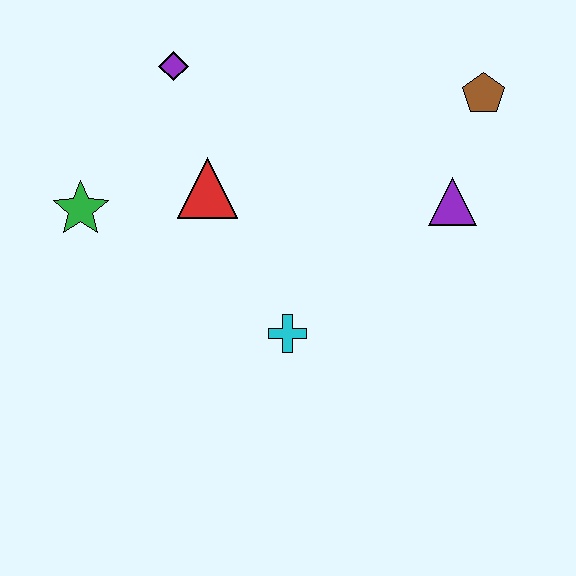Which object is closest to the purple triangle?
The brown pentagon is closest to the purple triangle.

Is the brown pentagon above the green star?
Yes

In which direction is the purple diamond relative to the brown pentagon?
The purple diamond is to the left of the brown pentagon.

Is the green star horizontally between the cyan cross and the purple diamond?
No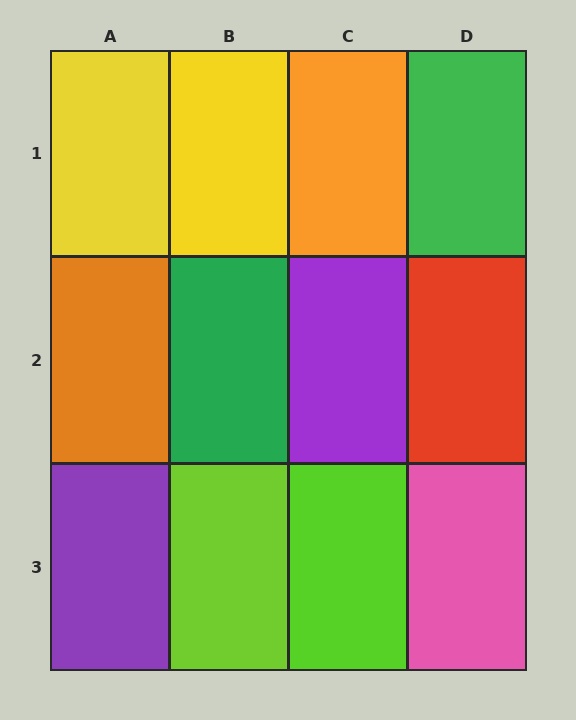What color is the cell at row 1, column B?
Yellow.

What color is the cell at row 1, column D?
Green.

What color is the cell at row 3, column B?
Lime.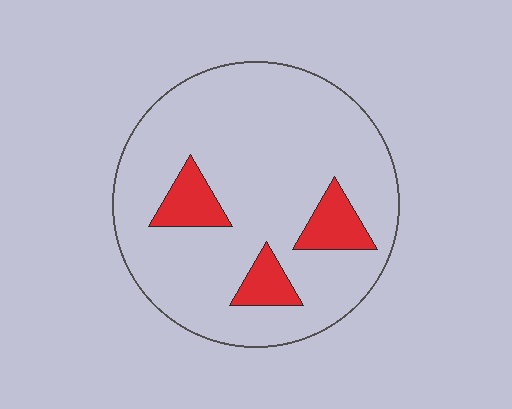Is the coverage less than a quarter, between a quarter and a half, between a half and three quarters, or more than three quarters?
Less than a quarter.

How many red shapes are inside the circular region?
3.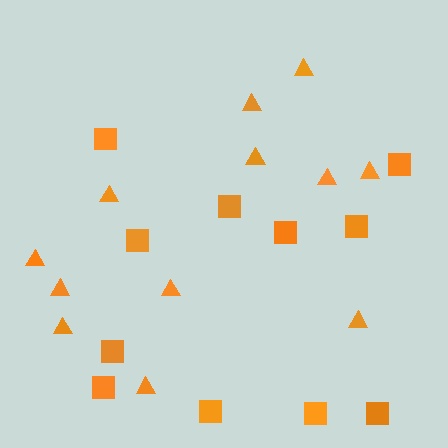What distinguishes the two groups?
There are 2 groups: one group of triangles (12) and one group of squares (11).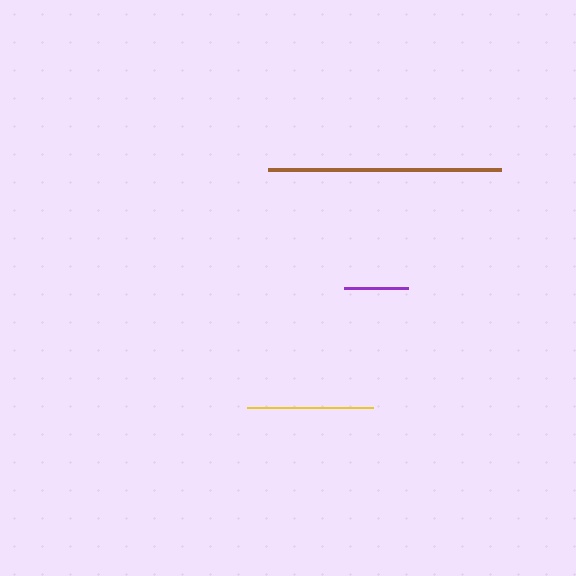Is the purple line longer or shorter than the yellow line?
The yellow line is longer than the purple line.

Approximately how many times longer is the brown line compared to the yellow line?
The brown line is approximately 1.9 times the length of the yellow line.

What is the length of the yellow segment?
The yellow segment is approximately 126 pixels long.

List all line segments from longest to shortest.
From longest to shortest: brown, yellow, purple.